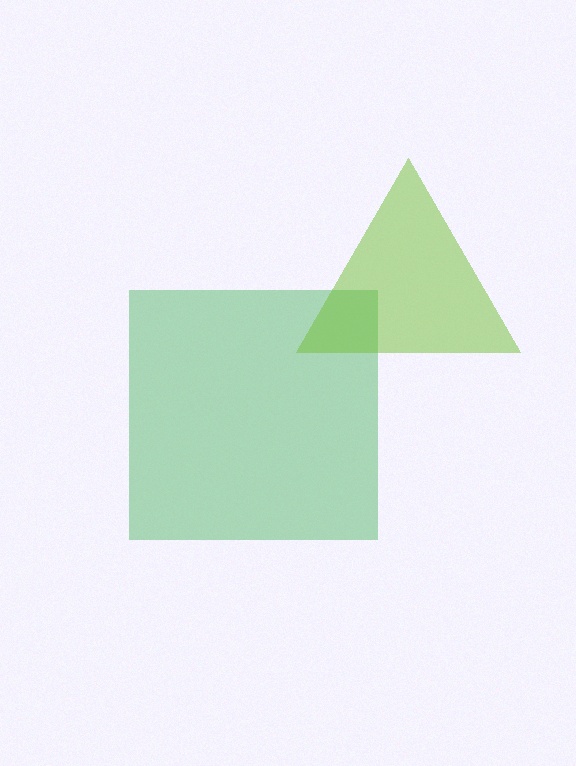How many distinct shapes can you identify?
There are 2 distinct shapes: a green square, a lime triangle.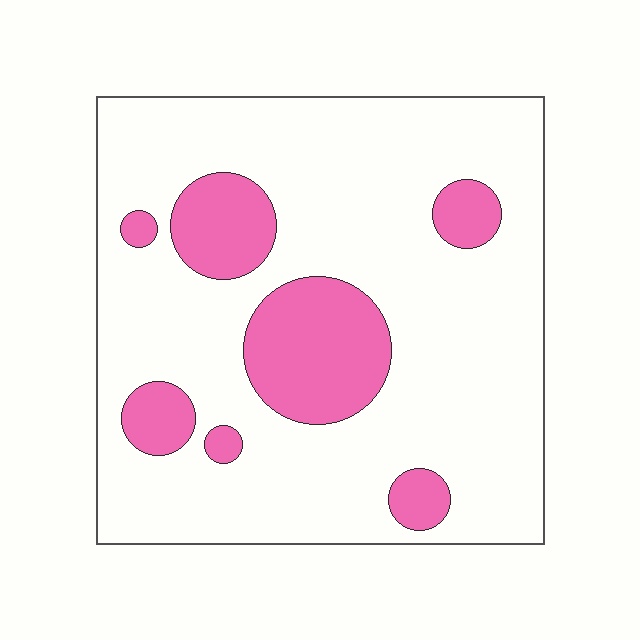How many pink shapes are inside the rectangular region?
7.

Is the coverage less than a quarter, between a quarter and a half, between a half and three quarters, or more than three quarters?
Less than a quarter.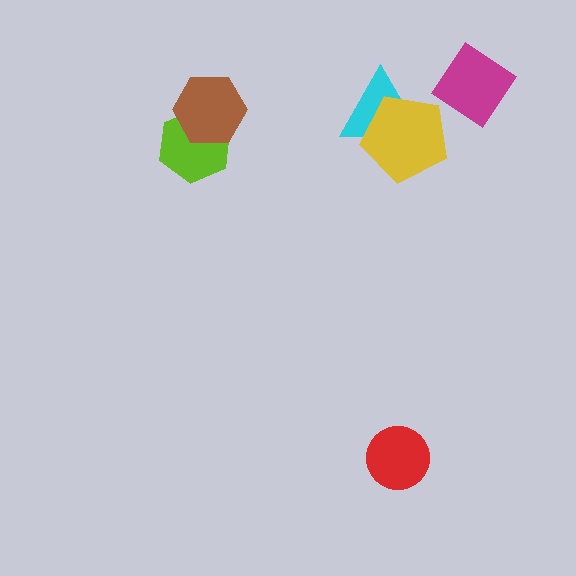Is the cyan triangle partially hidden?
Yes, it is partially covered by another shape.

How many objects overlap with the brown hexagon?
1 object overlaps with the brown hexagon.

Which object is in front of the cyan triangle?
The yellow pentagon is in front of the cyan triangle.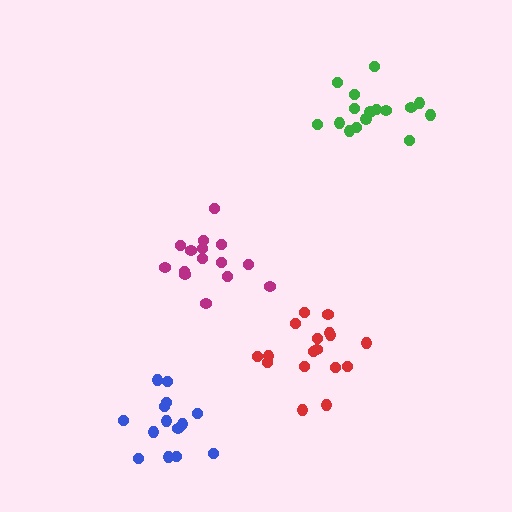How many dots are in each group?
Group 1: 15 dots, Group 2: 14 dots, Group 3: 16 dots, Group 4: 17 dots (62 total).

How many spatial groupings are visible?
There are 4 spatial groupings.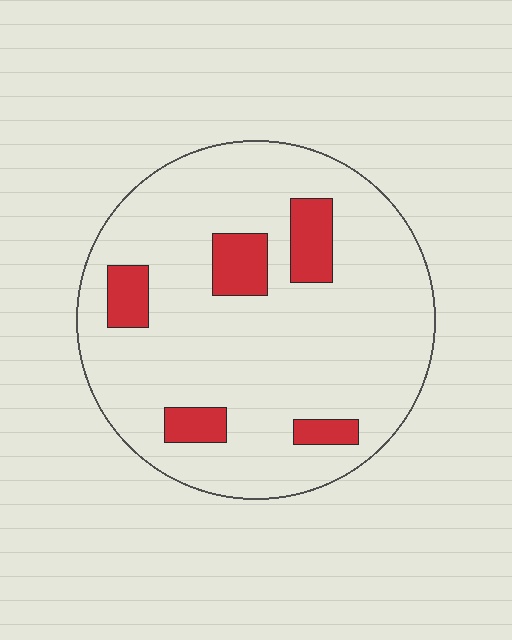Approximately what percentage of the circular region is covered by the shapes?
Approximately 15%.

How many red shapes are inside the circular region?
5.